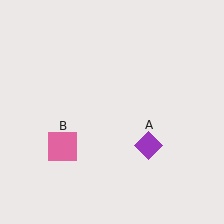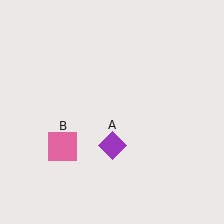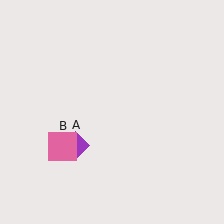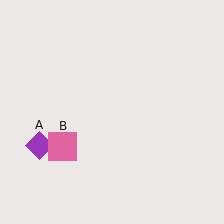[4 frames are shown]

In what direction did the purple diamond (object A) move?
The purple diamond (object A) moved left.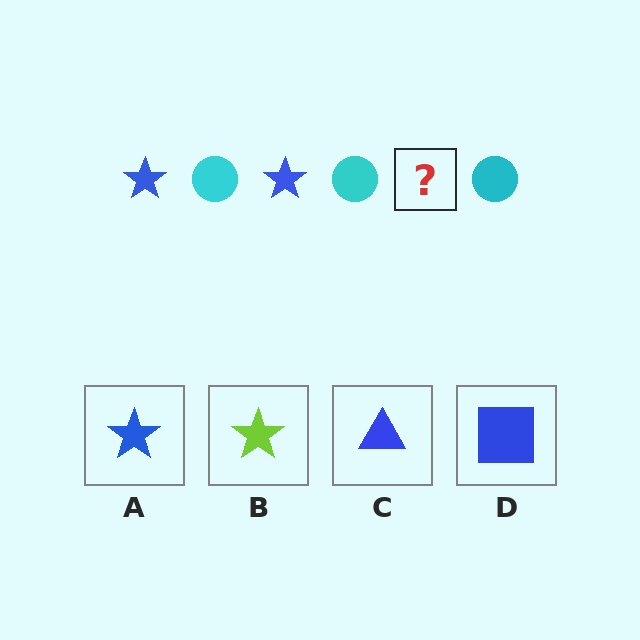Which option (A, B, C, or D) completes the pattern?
A.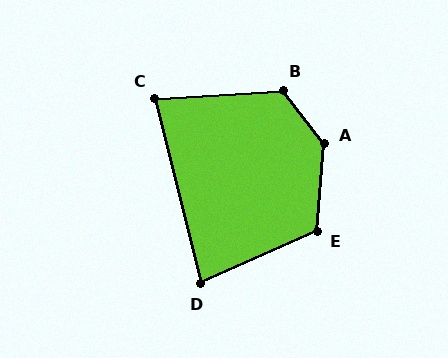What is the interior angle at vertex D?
Approximately 80 degrees (acute).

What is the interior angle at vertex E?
Approximately 119 degrees (obtuse).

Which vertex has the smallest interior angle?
C, at approximately 80 degrees.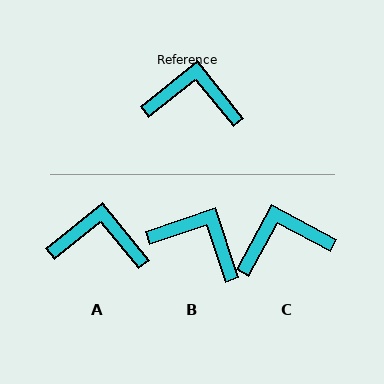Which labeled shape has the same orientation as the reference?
A.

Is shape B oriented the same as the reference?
No, it is off by about 21 degrees.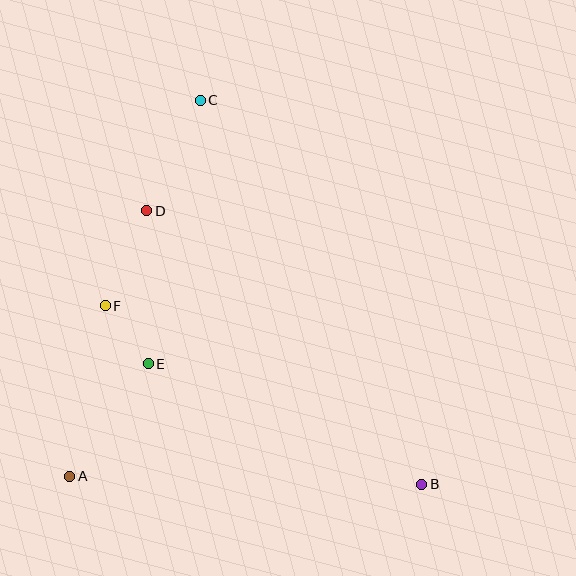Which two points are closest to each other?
Points E and F are closest to each other.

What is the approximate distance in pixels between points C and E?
The distance between C and E is approximately 268 pixels.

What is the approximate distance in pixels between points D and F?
The distance between D and F is approximately 104 pixels.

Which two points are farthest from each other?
Points B and C are farthest from each other.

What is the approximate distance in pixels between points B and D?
The distance between B and D is approximately 388 pixels.